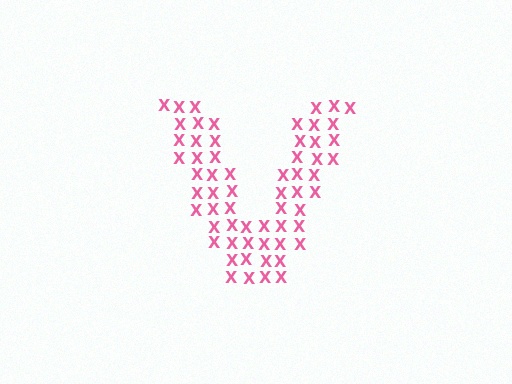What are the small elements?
The small elements are letter X's.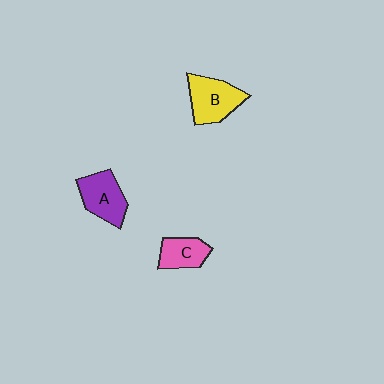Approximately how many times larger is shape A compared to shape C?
Approximately 1.3 times.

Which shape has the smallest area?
Shape C (pink).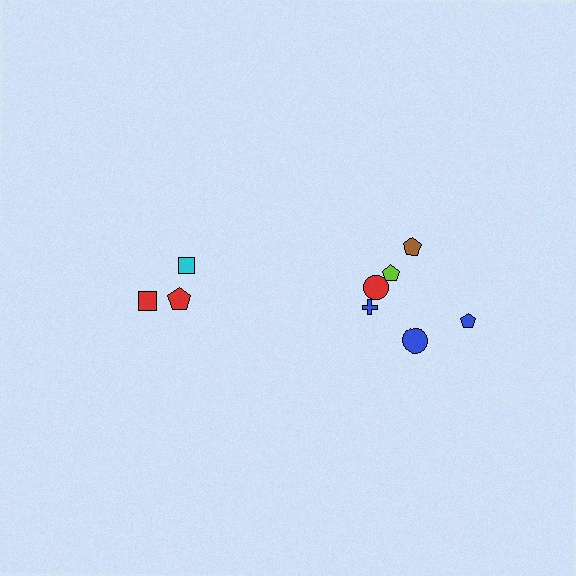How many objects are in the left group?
There are 3 objects.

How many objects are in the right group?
There are 6 objects.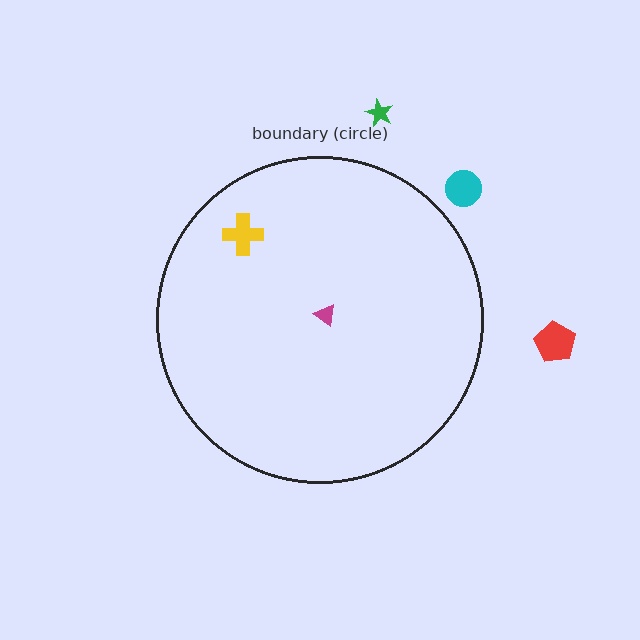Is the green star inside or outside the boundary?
Outside.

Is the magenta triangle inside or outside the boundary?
Inside.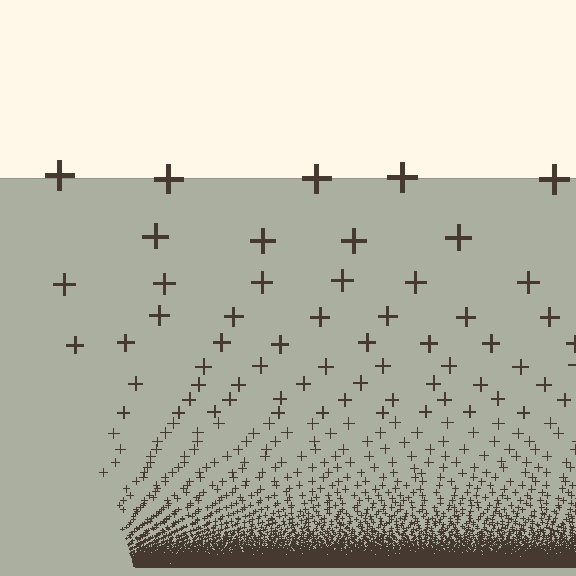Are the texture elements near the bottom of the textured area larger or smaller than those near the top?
Smaller. The gradient is inverted — elements near the bottom are smaller and denser.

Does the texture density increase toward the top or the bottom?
Density increases toward the bottom.